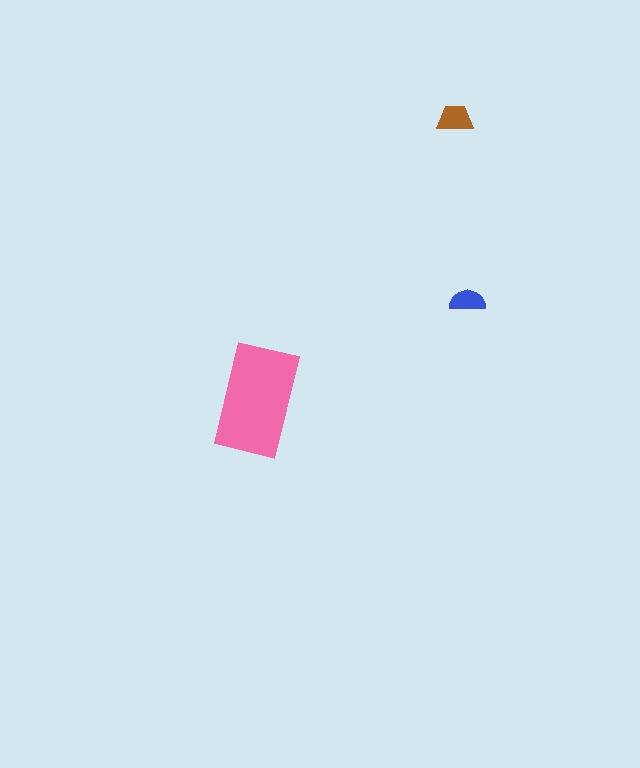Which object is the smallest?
The blue semicircle.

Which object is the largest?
The pink rectangle.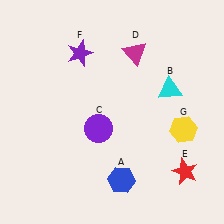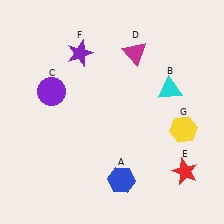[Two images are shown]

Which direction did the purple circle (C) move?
The purple circle (C) moved left.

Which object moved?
The purple circle (C) moved left.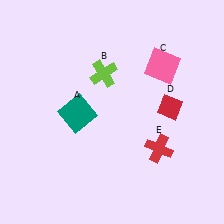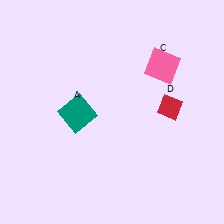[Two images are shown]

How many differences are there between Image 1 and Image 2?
There are 2 differences between the two images.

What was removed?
The red cross (E), the lime cross (B) were removed in Image 2.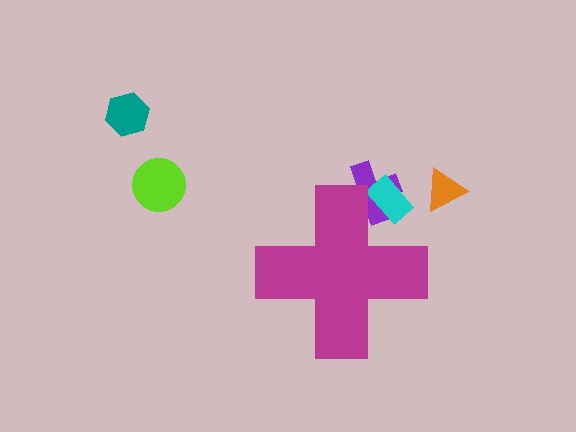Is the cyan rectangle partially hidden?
Yes, the cyan rectangle is partially hidden behind the magenta cross.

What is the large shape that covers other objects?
A magenta cross.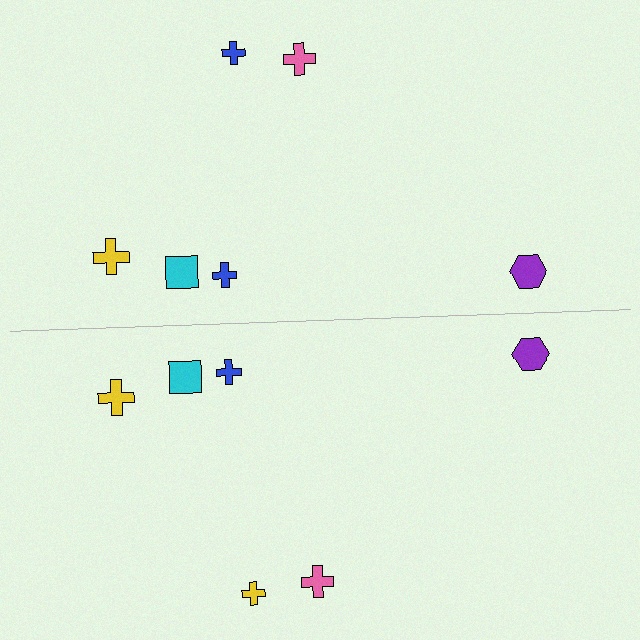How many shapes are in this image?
There are 12 shapes in this image.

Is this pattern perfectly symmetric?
No, the pattern is not perfectly symmetric. The yellow cross on the bottom side breaks the symmetry — its mirror counterpart is blue.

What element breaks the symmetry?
The yellow cross on the bottom side breaks the symmetry — its mirror counterpart is blue.